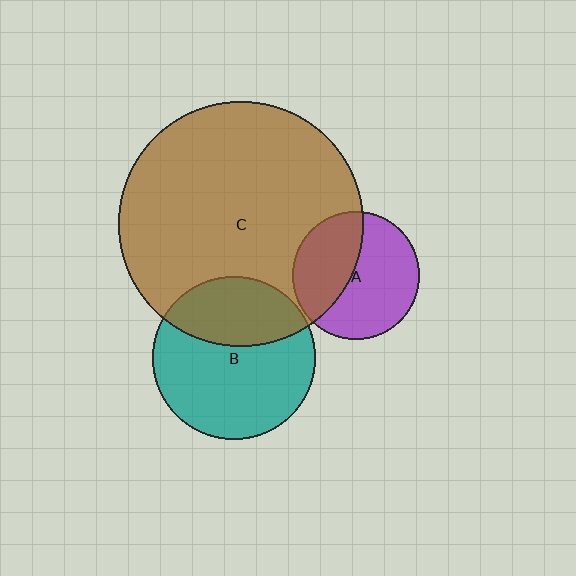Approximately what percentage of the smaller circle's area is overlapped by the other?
Approximately 40%.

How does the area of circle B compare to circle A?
Approximately 1.6 times.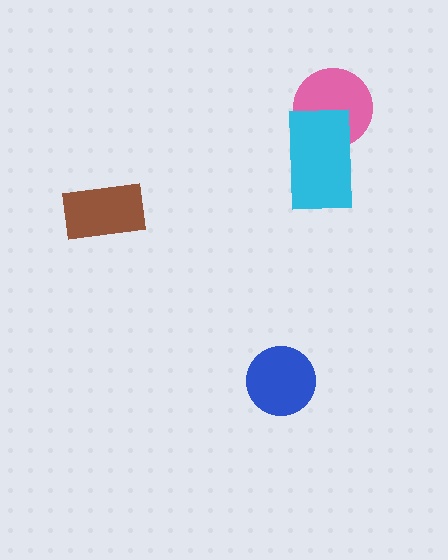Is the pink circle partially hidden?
Yes, it is partially covered by another shape.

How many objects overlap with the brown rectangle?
0 objects overlap with the brown rectangle.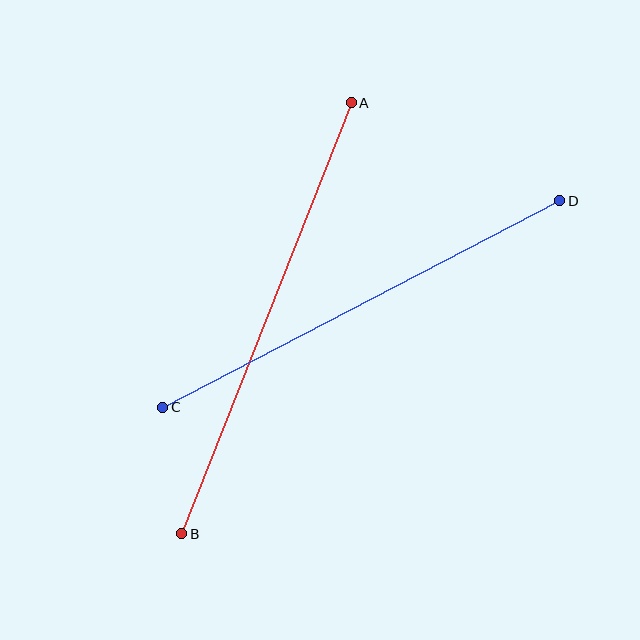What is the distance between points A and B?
The distance is approximately 463 pixels.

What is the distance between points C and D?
The distance is approximately 447 pixels.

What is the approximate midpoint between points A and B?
The midpoint is at approximately (267, 318) pixels.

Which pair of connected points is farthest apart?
Points A and B are farthest apart.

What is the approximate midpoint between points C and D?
The midpoint is at approximately (361, 304) pixels.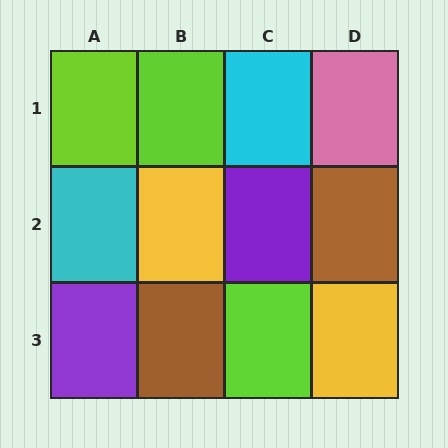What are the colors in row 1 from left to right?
Lime, lime, cyan, pink.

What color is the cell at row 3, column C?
Lime.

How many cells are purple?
2 cells are purple.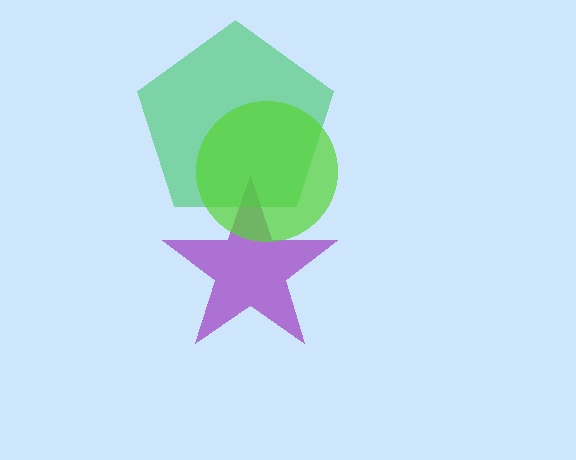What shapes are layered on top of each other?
The layered shapes are: a purple star, a green pentagon, a lime circle.